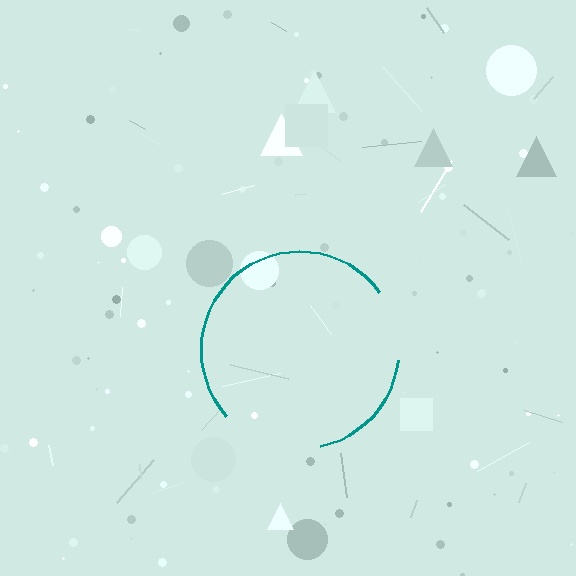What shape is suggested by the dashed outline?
The dashed outline suggests a circle.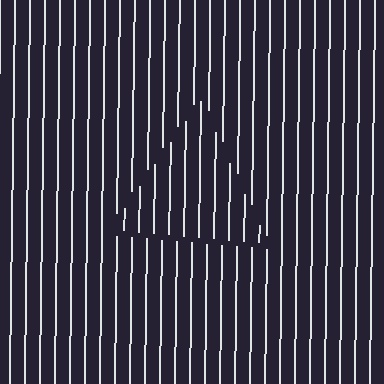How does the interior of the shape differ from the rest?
The interior of the shape contains the same grating, shifted by half a period — the contour is defined by the phase discontinuity where line-ends from the inner and outer gratings abut.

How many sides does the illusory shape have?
3 sides — the line-ends trace a triangle.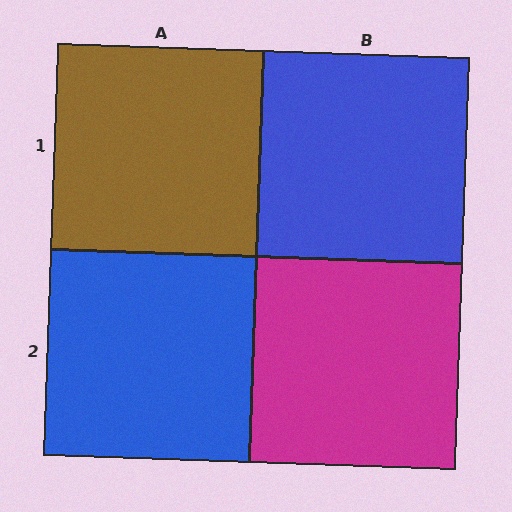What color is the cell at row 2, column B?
Magenta.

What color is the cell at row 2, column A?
Blue.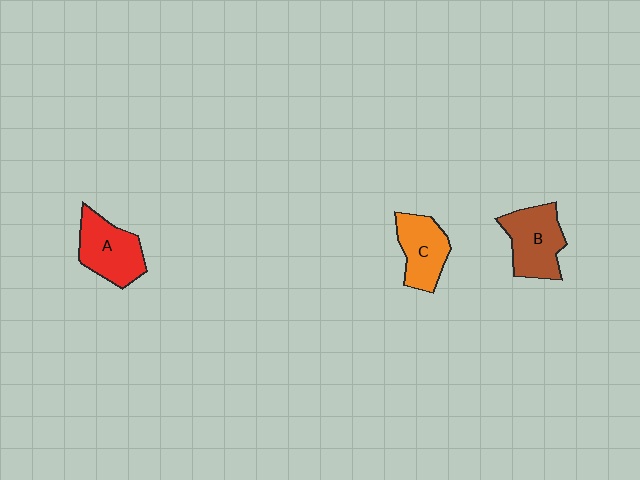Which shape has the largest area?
Shape B (brown).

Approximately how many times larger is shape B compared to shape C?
Approximately 1.2 times.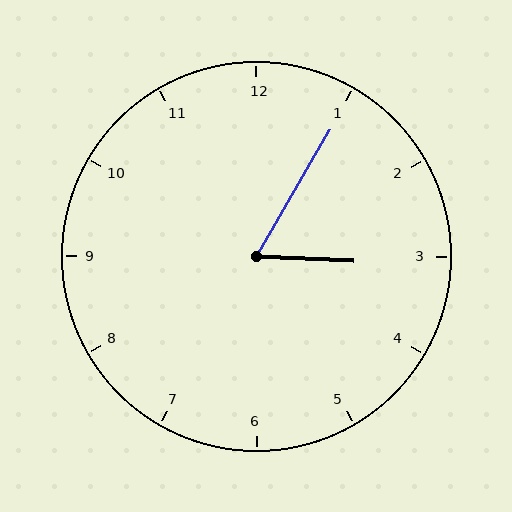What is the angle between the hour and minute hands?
Approximately 62 degrees.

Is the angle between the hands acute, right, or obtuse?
It is acute.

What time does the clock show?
3:05.